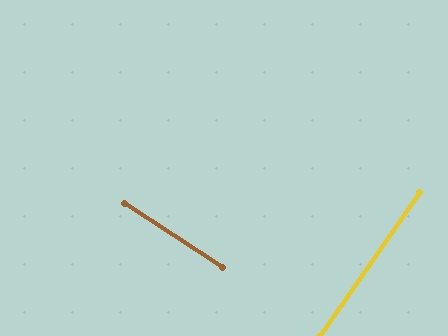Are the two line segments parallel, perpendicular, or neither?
Perpendicular — they meet at approximately 88°.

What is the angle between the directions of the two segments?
Approximately 88 degrees.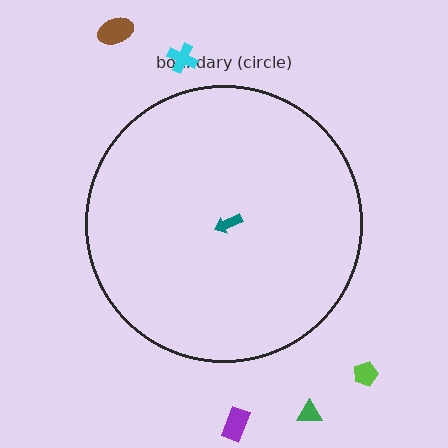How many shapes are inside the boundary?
1 inside, 5 outside.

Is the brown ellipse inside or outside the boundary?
Outside.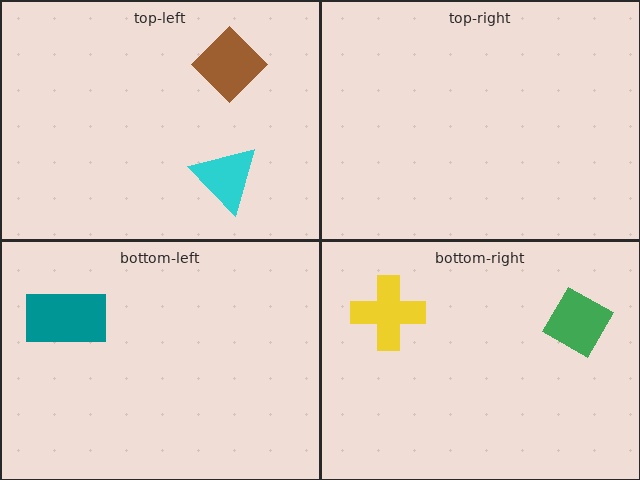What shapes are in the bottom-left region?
The teal rectangle.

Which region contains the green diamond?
The bottom-right region.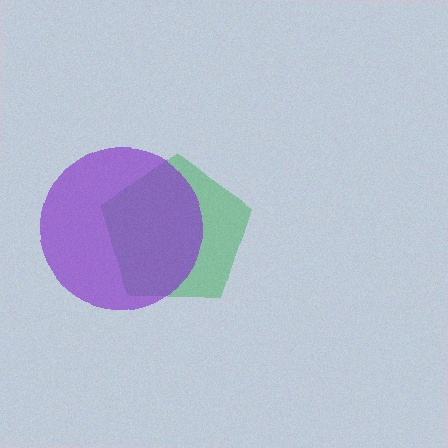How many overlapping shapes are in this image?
There are 2 overlapping shapes in the image.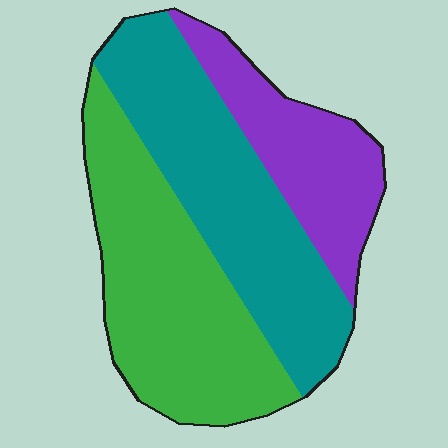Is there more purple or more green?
Green.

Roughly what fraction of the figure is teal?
Teal covers around 40% of the figure.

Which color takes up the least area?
Purple, at roughly 20%.